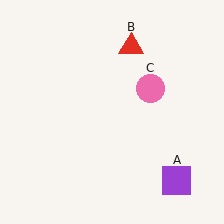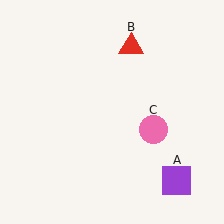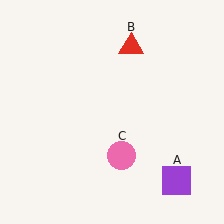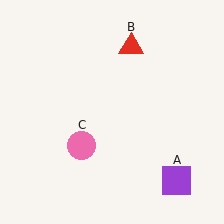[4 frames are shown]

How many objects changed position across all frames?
1 object changed position: pink circle (object C).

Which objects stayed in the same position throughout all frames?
Purple square (object A) and red triangle (object B) remained stationary.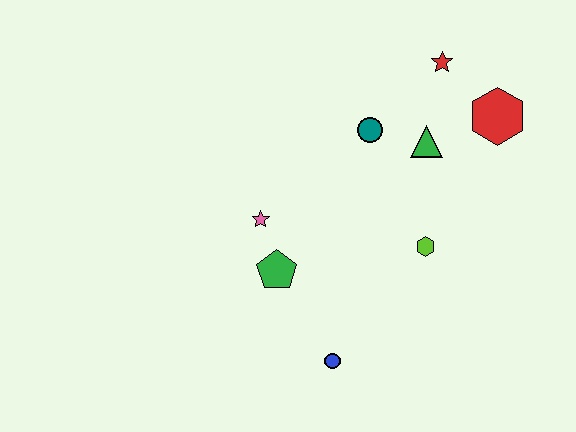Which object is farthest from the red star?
The blue circle is farthest from the red star.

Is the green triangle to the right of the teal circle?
Yes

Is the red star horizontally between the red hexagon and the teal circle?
Yes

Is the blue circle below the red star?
Yes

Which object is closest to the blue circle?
The green pentagon is closest to the blue circle.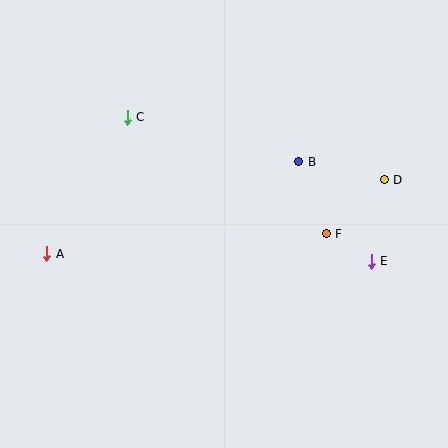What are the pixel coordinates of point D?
Point D is at (384, 180).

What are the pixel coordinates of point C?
Point C is at (127, 117).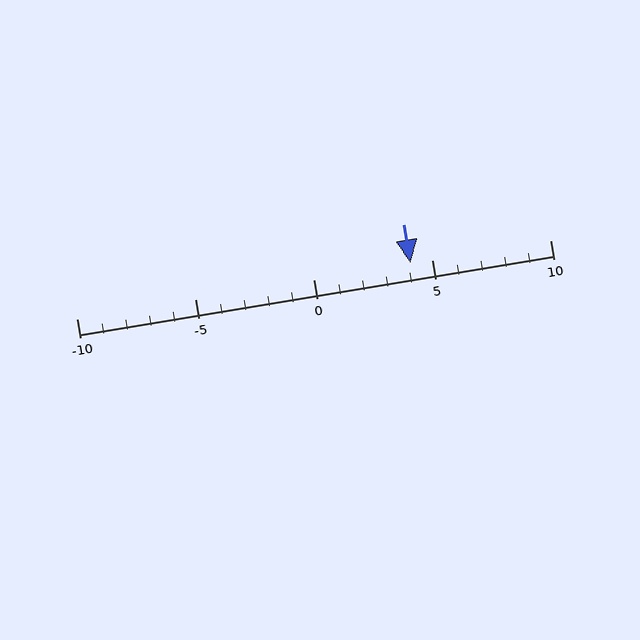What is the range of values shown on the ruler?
The ruler shows values from -10 to 10.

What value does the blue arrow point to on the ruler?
The blue arrow points to approximately 4.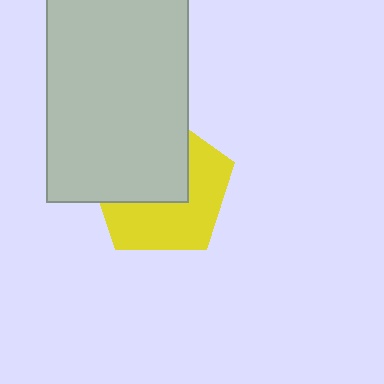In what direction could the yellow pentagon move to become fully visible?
The yellow pentagon could move toward the lower-right. That would shift it out from behind the light gray rectangle entirely.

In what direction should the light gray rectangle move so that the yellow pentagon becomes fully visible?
The light gray rectangle should move toward the upper-left. That is the shortest direction to clear the overlap and leave the yellow pentagon fully visible.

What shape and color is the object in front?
The object in front is a light gray rectangle.